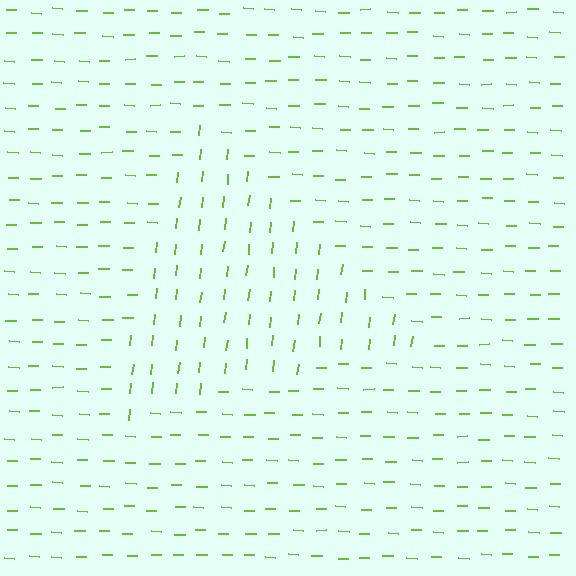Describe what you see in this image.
The image is filled with small lime line segments. A triangle region in the image has lines oriented differently from the surrounding lines, creating a visible texture boundary.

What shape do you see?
I see a triangle.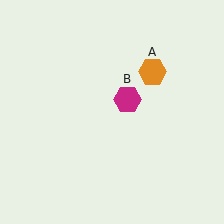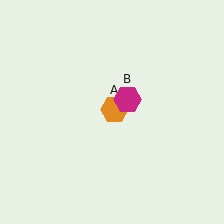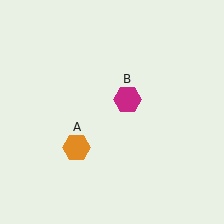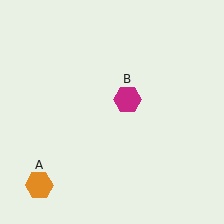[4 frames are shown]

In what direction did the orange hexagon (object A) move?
The orange hexagon (object A) moved down and to the left.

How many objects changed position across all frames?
1 object changed position: orange hexagon (object A).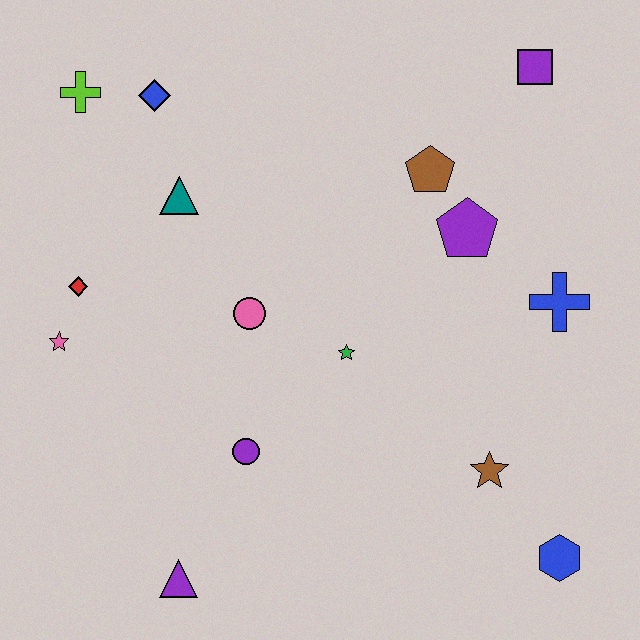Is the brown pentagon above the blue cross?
Yes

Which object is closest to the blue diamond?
The lime cross is closest to the blue diamond.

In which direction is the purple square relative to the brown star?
The purple square is above the brown star.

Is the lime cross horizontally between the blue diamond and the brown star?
No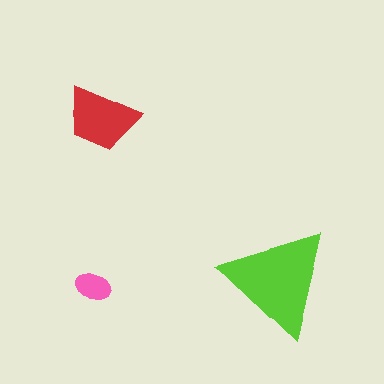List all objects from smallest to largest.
The pink ellipse, the red trapezoid, the lime triangle.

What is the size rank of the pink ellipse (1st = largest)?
3rd.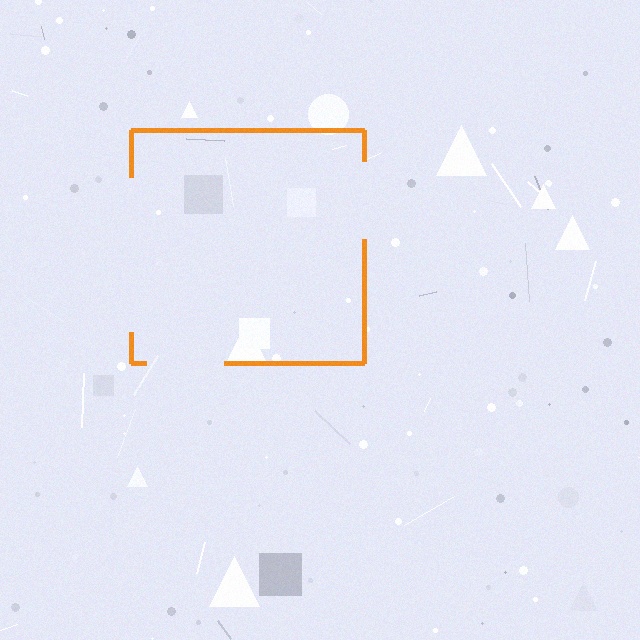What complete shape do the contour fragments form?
The contour fragments form a square.